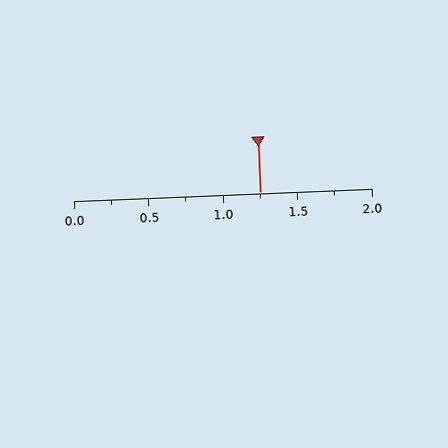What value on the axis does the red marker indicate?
The marker indicates approximately 1.25.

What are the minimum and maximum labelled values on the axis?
The axis runs from 0.0 to 2.0.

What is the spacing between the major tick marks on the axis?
The major ticks are spaced 0.5 apart.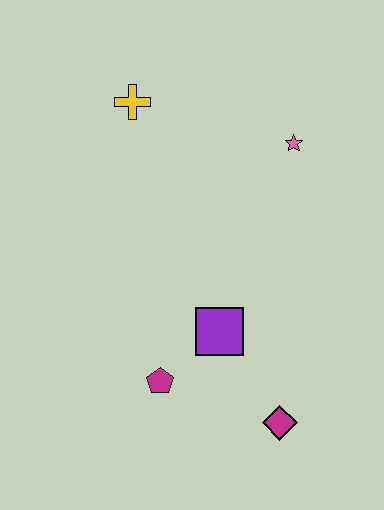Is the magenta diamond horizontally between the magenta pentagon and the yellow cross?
No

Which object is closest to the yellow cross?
The pink star is closest to the yellow cross.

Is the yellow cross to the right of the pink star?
No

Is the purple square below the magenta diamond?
No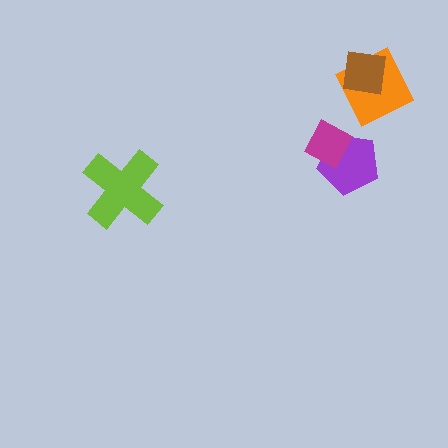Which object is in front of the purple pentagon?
The magenta diamond is in front of the purple pentagon.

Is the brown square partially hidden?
No, no other shape covers it.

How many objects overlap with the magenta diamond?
1 object overlaps with the magenta diamond.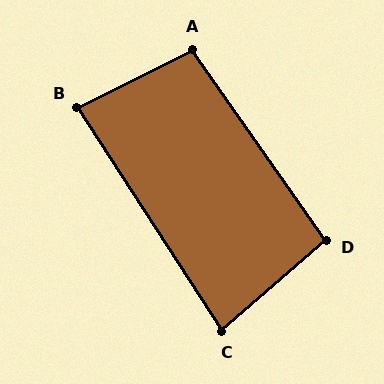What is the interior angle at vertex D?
Approximately 96 degrees (obtuse).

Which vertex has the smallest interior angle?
C, at approximately 82 degrees.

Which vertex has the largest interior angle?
A, at approximately 98 degrees.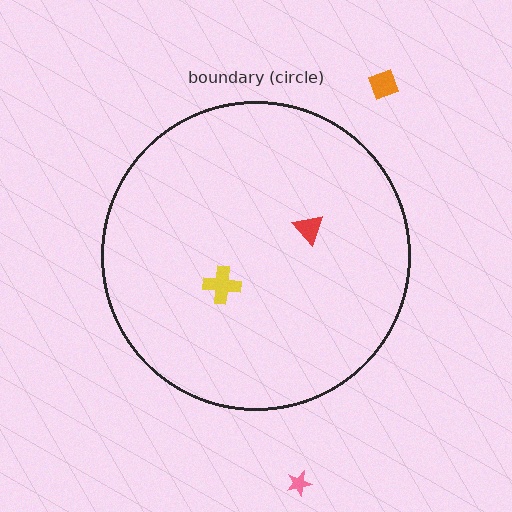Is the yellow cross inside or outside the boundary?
Inside.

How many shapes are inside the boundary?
2 inside, 2 outside.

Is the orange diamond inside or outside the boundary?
Outside.